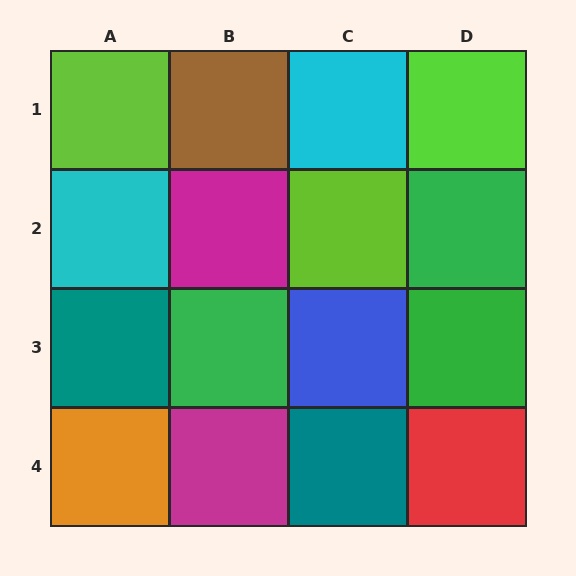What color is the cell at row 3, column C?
Blue.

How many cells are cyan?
2 cells are cyan.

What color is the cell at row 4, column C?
Teal.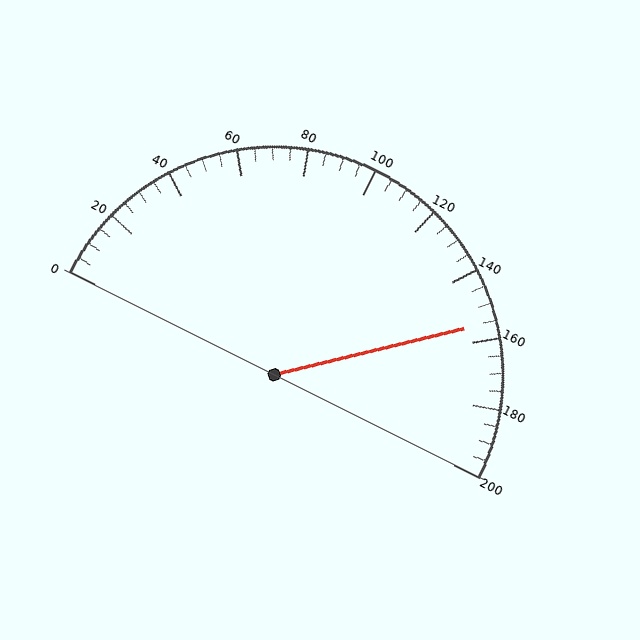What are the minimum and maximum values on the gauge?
The gauge ranges from 0 to 200.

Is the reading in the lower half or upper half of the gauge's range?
The reading is in the upper half of the range (0 to 200).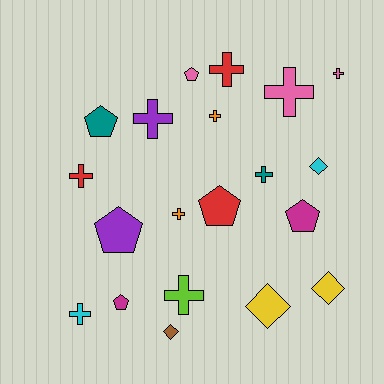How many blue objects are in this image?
There are no blue objects.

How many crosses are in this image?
There are 10 crosses.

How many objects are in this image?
There are 20 objects.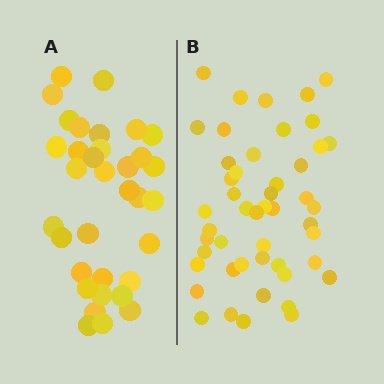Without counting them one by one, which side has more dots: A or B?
Region B (the right region) has more dots.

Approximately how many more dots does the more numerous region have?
Region B has approximately 15 more dots than region A.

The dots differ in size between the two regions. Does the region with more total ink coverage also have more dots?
No. Region A has more total ink coverage because its dots are larger, but region B actually contains more individual dots. Total area can be misleading — the number of items is what matters here.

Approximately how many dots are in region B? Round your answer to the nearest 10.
About 50 dots. (The exact count is 48, which rounds to 50.)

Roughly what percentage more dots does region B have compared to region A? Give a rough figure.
About 40% more.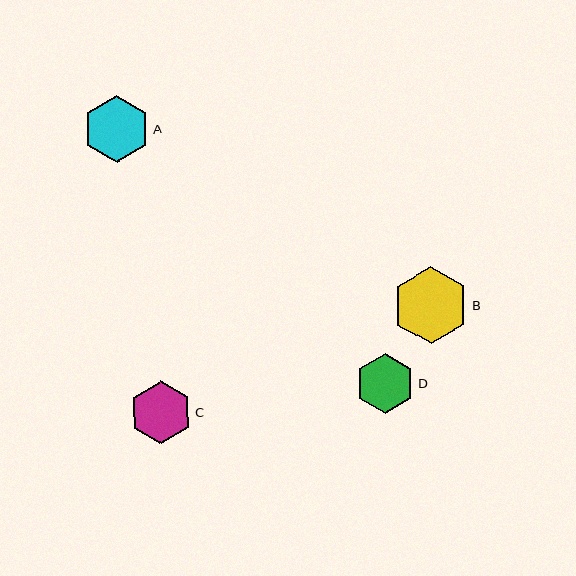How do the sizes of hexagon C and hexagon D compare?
Hexagon C and hexagon D are approximately the same size.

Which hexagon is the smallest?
Hexagon D is the smallest with a size of approximately 59 pixels.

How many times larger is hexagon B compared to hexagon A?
Hexagon B is approximately 1.1 times the size of hexagon A.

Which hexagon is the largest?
Hexagon B is the largest with a size of approximately 77 pixels.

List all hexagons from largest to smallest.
From largest to smallest: B, A, C, D.